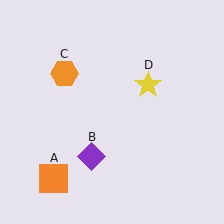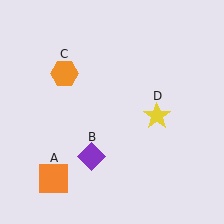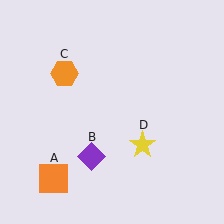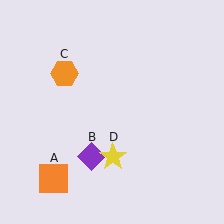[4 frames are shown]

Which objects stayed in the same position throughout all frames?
Orange square (object A) and purple diamond (object B) and orange hexagon (object C) remained stationary.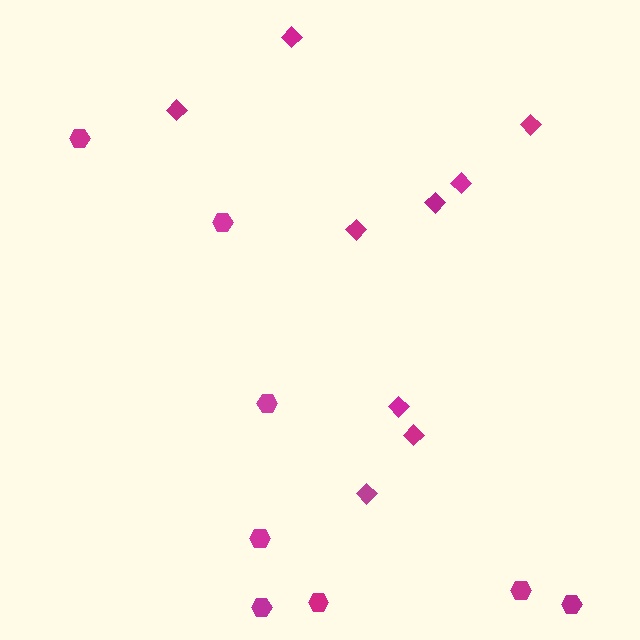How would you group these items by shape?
There are 2 groups: one group of hexagons (8) and one group of diamonds (9).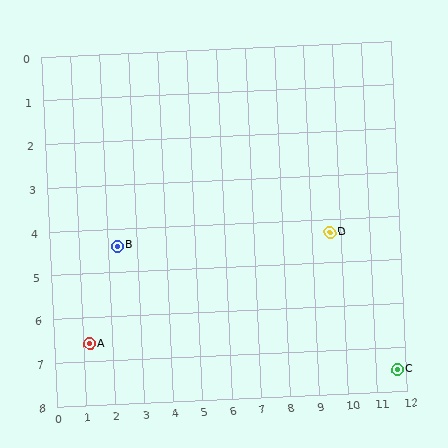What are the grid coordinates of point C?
Point C is at approximately (11.7, 7.5).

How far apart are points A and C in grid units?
Points A and C are about 10.5 grid units apart.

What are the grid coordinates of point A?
Point A is at approximately (1.2, 6.6).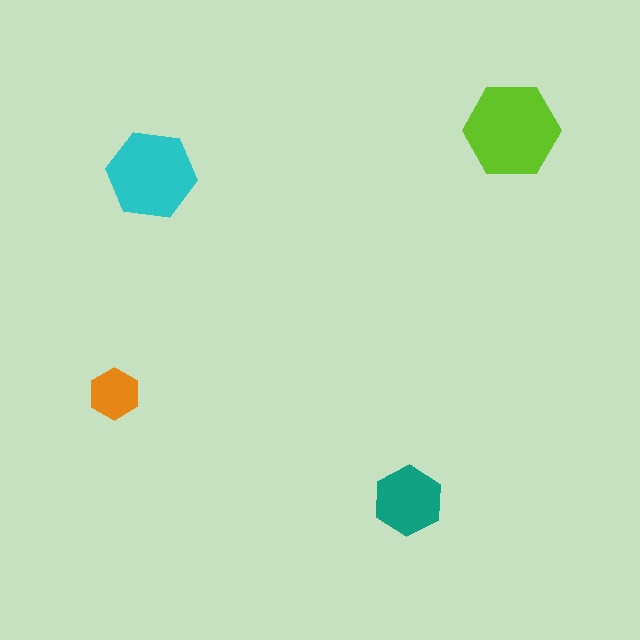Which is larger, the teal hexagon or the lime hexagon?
The lime one.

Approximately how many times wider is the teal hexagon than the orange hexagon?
About 1.5 times wider.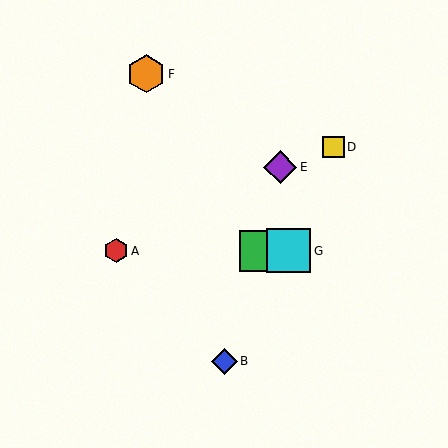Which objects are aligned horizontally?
Objects A, C, G are aligned horizontally.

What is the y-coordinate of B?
Object B is at y≈361.